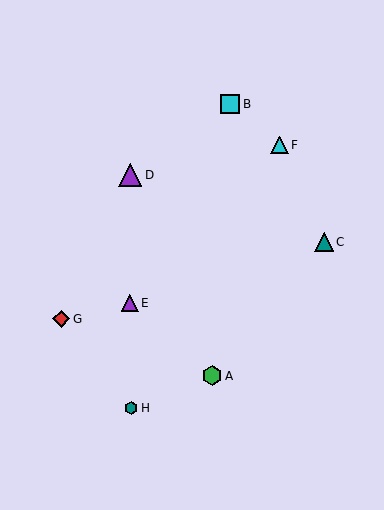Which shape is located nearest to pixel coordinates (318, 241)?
The teal triangle (labeled C) at (324, 242) is nearest to that location.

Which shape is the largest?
The purple triangle (labeled D) is the largest.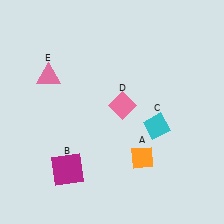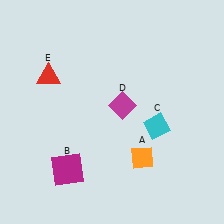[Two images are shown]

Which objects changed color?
D changed from pink to magenta. E changed from pink to red.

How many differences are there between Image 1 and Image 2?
There are 2 differences between the two images.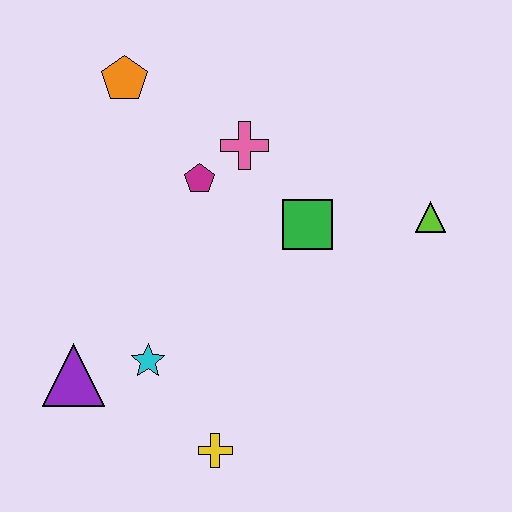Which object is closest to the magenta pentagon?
The pink cross is closest to the magenta pentagon.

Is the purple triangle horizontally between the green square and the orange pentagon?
No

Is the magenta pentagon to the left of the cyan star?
No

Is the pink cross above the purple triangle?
Yes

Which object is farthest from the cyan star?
The lime triangle is farthest from the cyan star.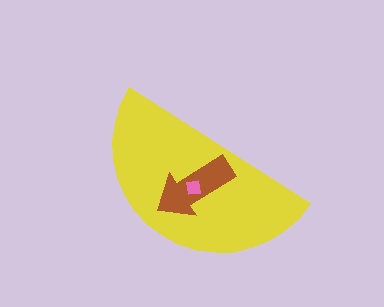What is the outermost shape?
The yellow semicircle.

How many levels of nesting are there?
3.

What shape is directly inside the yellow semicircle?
The brown arrow.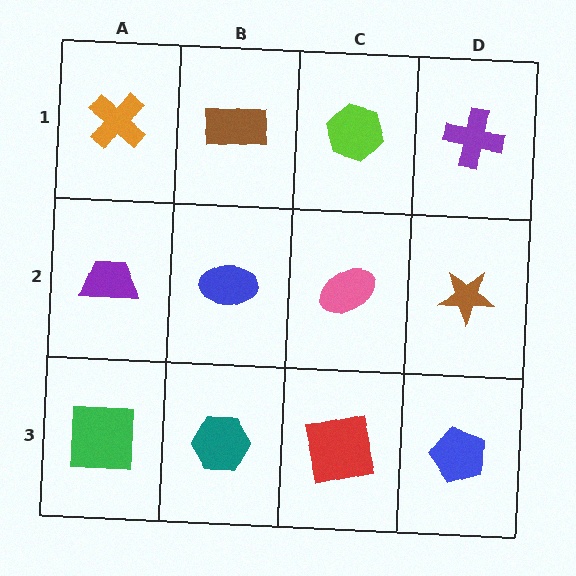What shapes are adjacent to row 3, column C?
A pink ellipse (row 2, column C), a teal hexagon (row 3, column B), a blue pentagon (row 3, column D).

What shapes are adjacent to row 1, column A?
A purple trapezoid (row 2, column A), a brown rectangle (row 1, column B).